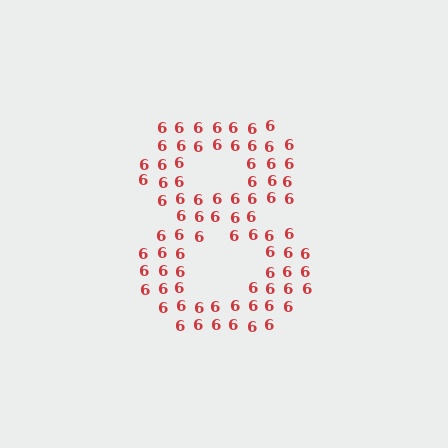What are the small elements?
The small elements are digit 6's.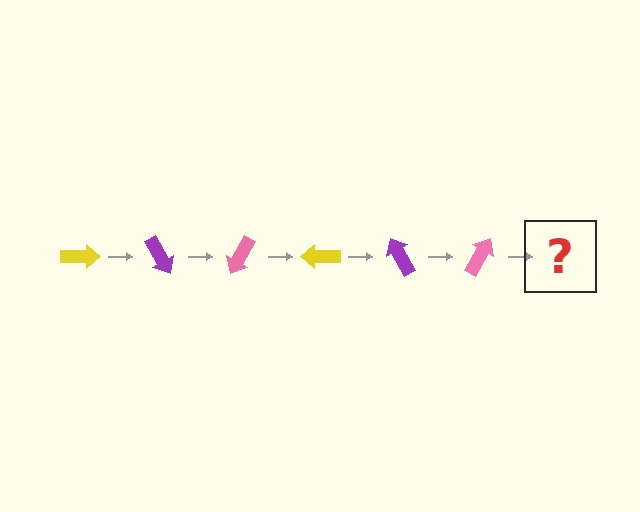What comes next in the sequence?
The next element should be a yellow arrow, rotated 360 degrees from the start.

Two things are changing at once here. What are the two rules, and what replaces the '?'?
The two rules are that it rotates 60 degrees each step and the color cycles through yellow, purple, and pink. The '?' should be a yellow arrow, rotated 360 degrees from the start.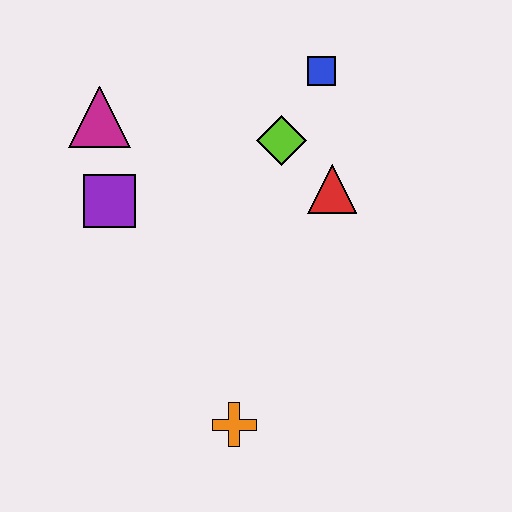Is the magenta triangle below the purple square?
No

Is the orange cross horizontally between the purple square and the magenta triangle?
No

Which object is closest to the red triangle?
The lime diamond is closest to the red triangle.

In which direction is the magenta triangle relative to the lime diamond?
The magenta triangle is to the left of the lime diamond.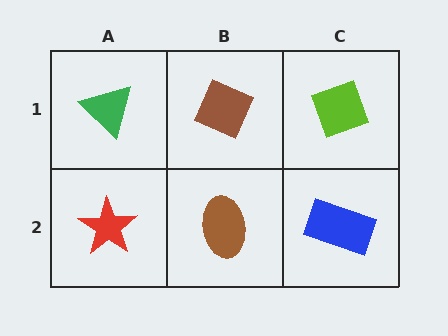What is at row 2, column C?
A blue rectangle.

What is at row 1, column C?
A lime diamond.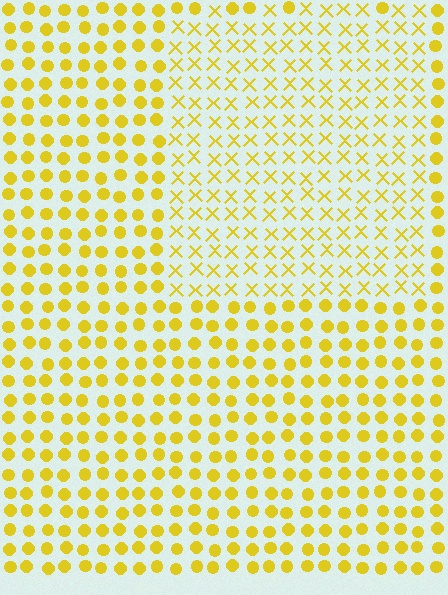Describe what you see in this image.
The image is filled with small yellow elements arranged in a uniform grid. A rectangle-shaped region contains X marks, while the surrounding area contains circles. The boundary is defined purely by the change in element shape.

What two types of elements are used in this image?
The image uses X marks inside the rectangle region and circles outside it.